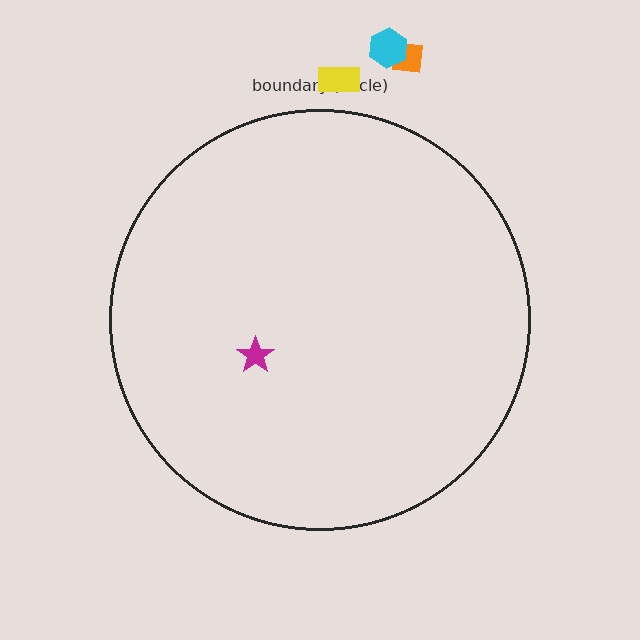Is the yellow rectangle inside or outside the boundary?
Outside.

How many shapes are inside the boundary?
1 inside, 3 outside.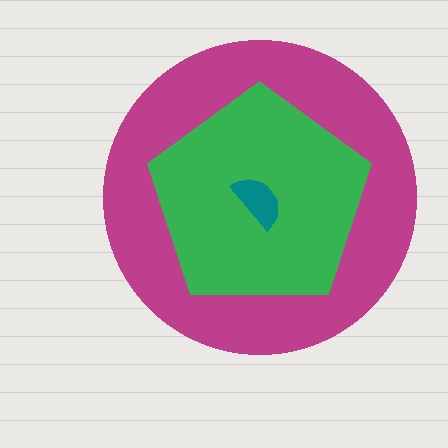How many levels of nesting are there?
3.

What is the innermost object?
The teal semicircle.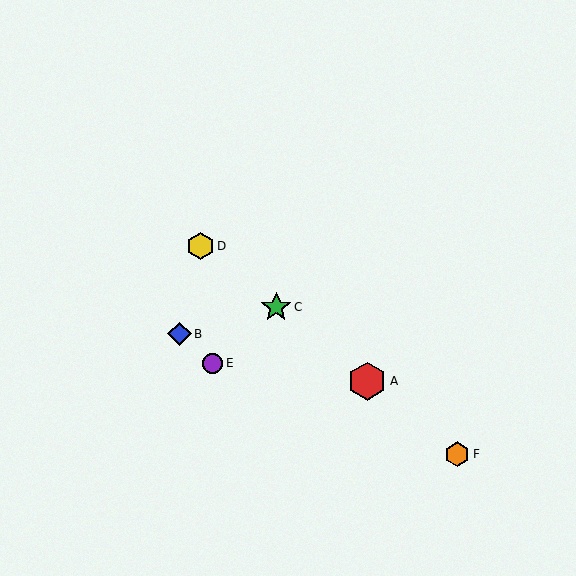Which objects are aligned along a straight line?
Objects A, C, D, F are aligned along a straight line.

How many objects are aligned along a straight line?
4 objects (A, C, D, F) are aligned along a straight line.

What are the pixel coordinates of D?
Object D is at (200, 246).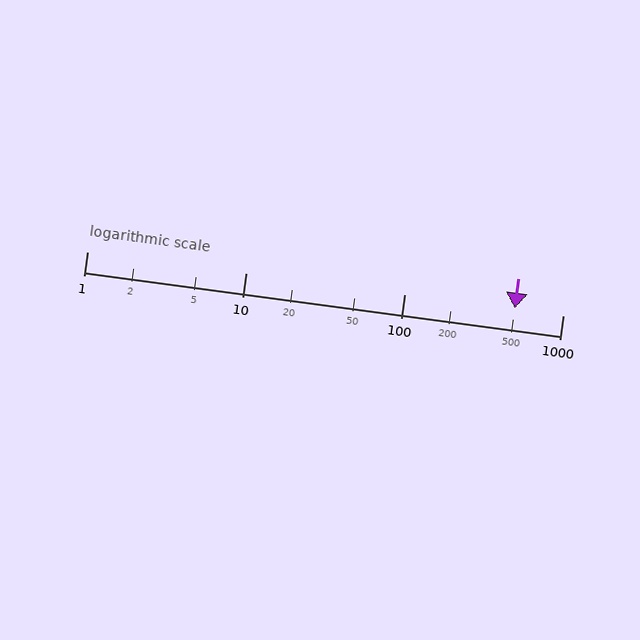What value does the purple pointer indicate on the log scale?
The pointer indicates approximately 500.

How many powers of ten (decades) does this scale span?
The scale spans 3 decades, from 1 to 1000.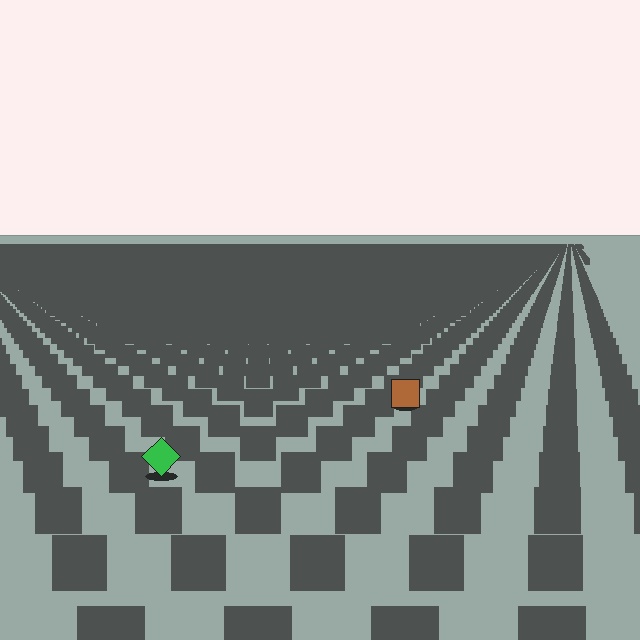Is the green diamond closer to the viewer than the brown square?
Yes. The green diamond is closer — you can tell from the texture gradient: the ground texture is coarser near it.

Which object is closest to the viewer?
The green diamond is closest. The texture marks near it are larger and more spread out.